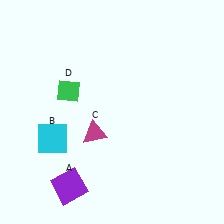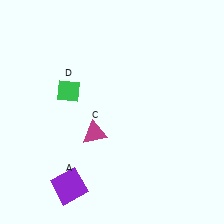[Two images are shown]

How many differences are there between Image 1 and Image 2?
There is 1 difference between the two images.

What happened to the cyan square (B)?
The cyan square (B) was removed in Image 2. It was in the bottom-left area of Image 1.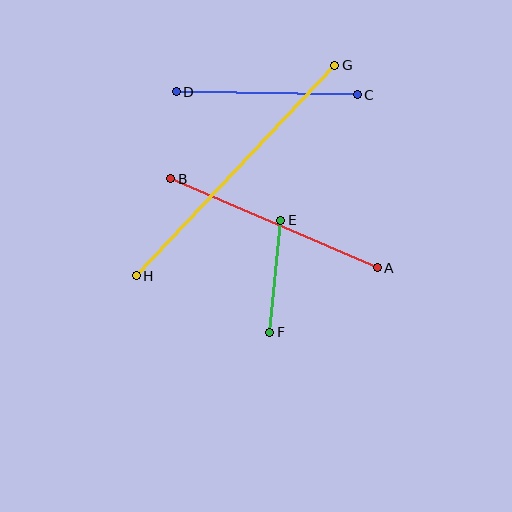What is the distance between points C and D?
The distance is approximately 181 pixels.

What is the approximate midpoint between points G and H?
The midpoint is at approximately (236, 171) pixels.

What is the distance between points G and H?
The distance is approximately 290 pixels.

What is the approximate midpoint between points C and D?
The midpoint is at approximately (267, 93) pixels.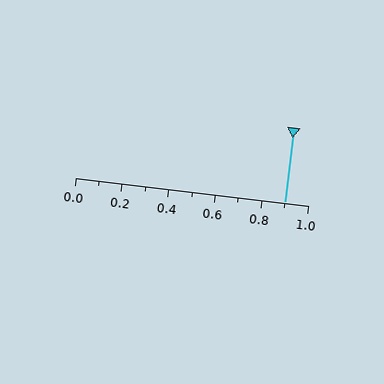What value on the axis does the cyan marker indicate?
The marker indicates approximately 0.9.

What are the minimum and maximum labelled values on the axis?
The axis runs from 0.0 to 1.0.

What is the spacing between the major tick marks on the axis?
The major ticks are spaced 0.2 apart.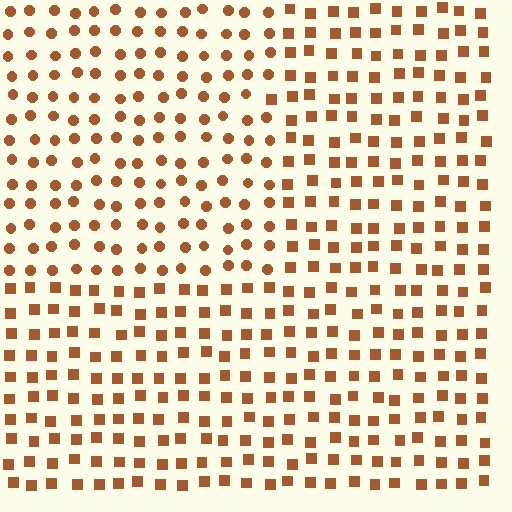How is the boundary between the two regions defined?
The boundary is defined by a change in element shape: circles inside vs. squares outside. All elements share the same color and spacing.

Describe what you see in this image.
The image is filled with small brown elements arranged in a uniform grid. A rectangle-shaped region contains circles, while the surrounding area contains squares. The boundary is defined purely by the change in element shape.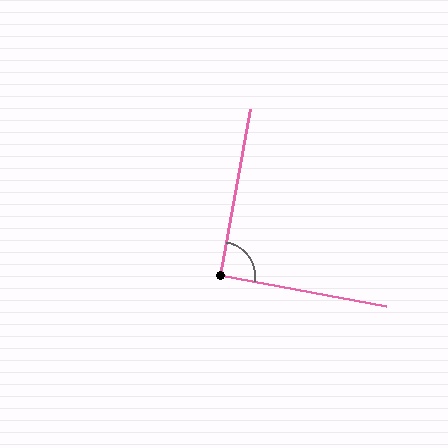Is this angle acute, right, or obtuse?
It is approximately a right angle.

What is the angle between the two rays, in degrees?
Approximately 90 degrees.